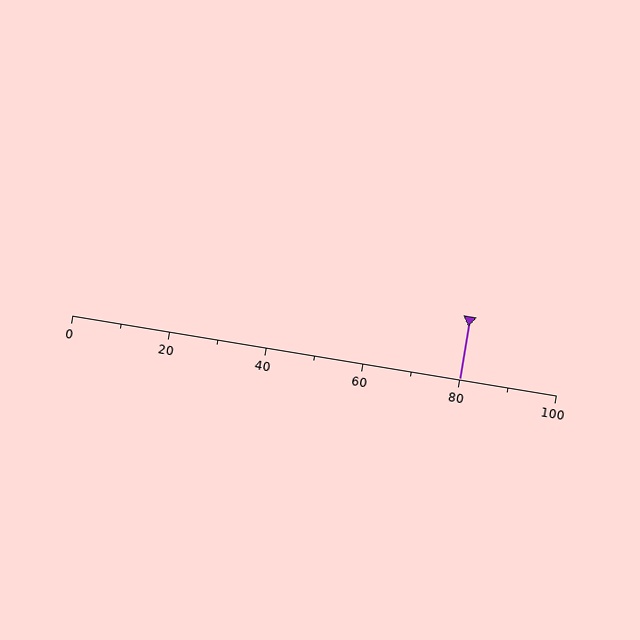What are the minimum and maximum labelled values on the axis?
The axis runs from 0 to 100.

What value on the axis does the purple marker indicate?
The marker indicates approximately 80.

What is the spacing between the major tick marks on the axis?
The major ticks are spaced 20 apart.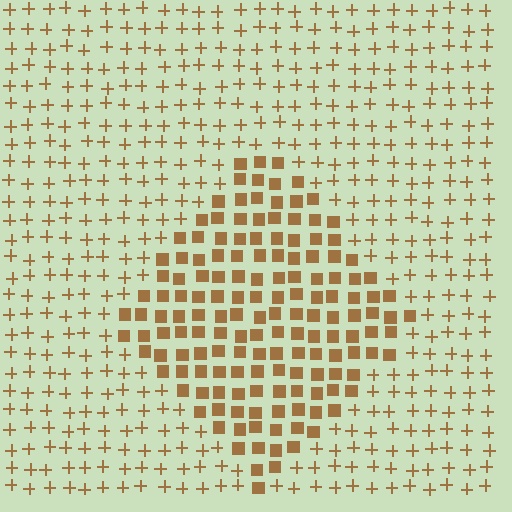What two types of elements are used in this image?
The image uses squares inside the diamond region and plus signs outside it.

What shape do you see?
I see a diamond.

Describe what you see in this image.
The image is filled with small brown elements arranged in a uniform grid. A diamond-shaped region contains squares, while the surrounding area contains plus signs. The boundary is defined purely by the change in element shape.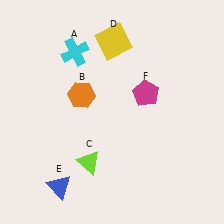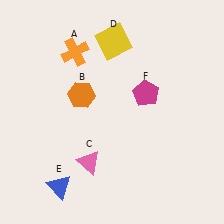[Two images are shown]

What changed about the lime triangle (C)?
In Image 1, C is lime. In Image 2, it changed to pink.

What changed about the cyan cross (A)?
In Image 1, A is cyan. In Image 2, it changed to orange.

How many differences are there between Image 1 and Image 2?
There are 2 differences between the two images.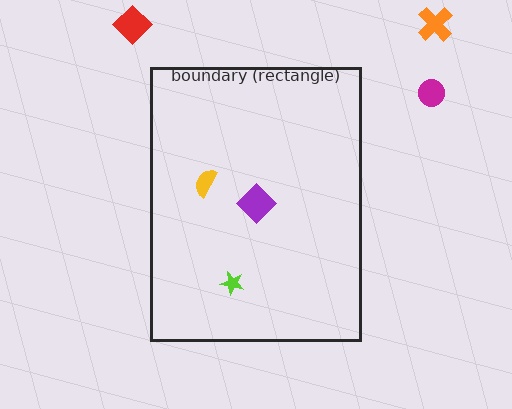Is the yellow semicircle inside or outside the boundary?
Inside.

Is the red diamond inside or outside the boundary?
Outside.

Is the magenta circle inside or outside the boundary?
Outside.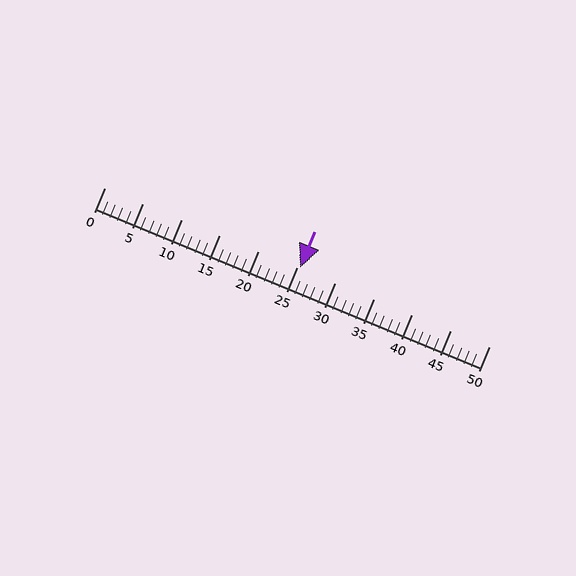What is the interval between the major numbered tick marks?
The major tick marks are spaced 5 units apart.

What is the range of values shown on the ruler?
The ruler shows values from 0 to 50.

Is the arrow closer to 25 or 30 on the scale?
The arrow is closer to 25.